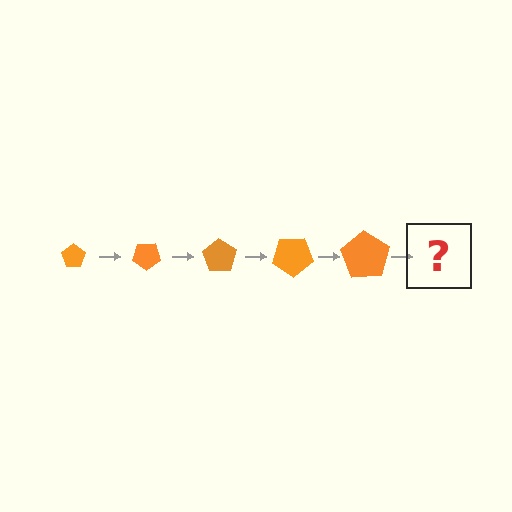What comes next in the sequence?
The next element should be a pentagon, larger than the previous one and rotated 175 degrees from the start.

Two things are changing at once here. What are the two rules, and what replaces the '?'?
The two rules are that the pentagon grows larger each step and it rotates 35 degrees each step. The '?' should be a pentagon, larger than the previous one and rotated 175 degrees from the start.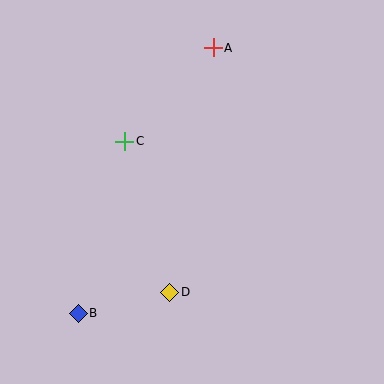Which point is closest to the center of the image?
Point C at (125, 141) is closest to the center.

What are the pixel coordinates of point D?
Point D is at (170, 292).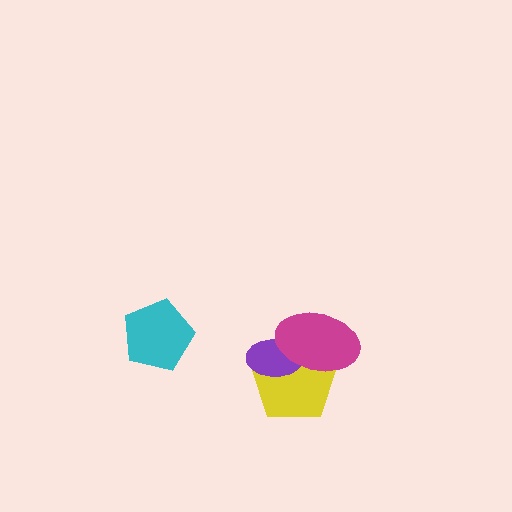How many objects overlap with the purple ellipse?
2 objects overlap with the purple ellipse.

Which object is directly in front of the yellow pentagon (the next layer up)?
The purple ellipse is directly in front of the yellow pentagon.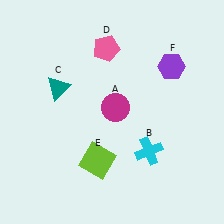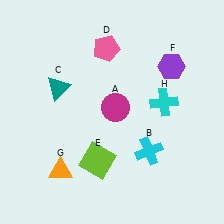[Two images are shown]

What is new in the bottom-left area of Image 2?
An orange triangle (G) was added in the bottom-left area of Image 2.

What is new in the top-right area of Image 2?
A cyan cross (H) was added in the top-right area of Image 2.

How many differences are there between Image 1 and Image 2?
There are 2 differences between the two images.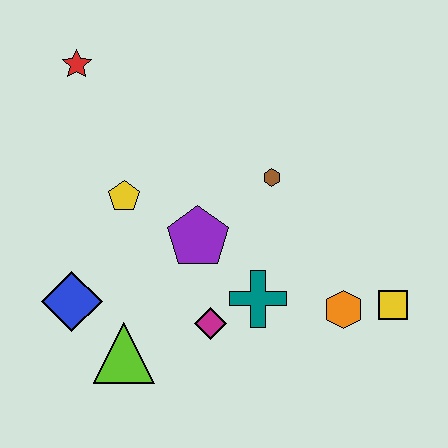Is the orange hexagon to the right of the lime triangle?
Yes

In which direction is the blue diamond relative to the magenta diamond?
The blue diamond is to the left of the magenta diamond.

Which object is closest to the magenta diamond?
The teal cross is closest to the magenta diamond.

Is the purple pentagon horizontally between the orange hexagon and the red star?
Yes